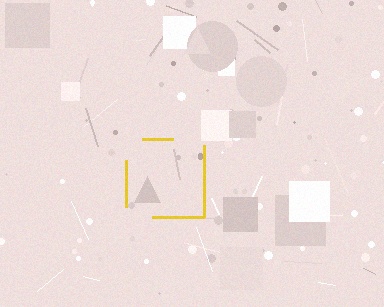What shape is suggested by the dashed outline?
The dashed outline suggests a square.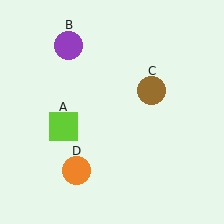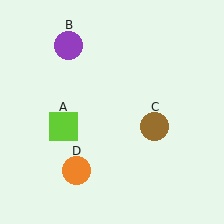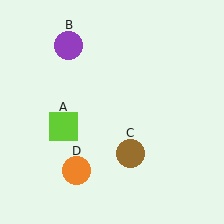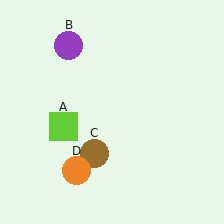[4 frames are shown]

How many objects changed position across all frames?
1 object changed position: brown circle (object C).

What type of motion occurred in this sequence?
The brown circle (object C) rotated clockwise around the center of the scene.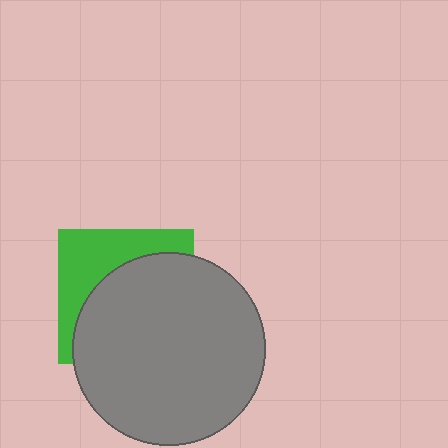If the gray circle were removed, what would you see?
You would see the complete green square.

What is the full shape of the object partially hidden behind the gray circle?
The partially hidden object is a green square.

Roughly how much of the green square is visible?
A small part of it is visible (roughly 37%).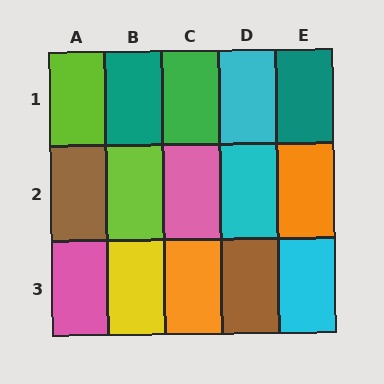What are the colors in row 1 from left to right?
Lime, teal, green, cyan, teal.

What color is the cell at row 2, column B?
Lime.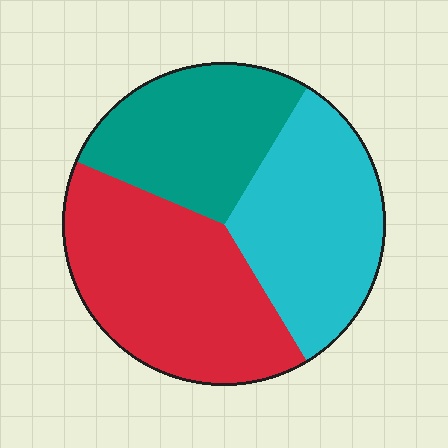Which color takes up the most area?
Red, at roughly 40%.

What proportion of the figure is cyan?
Cyan covers roughly 35% of the figure.